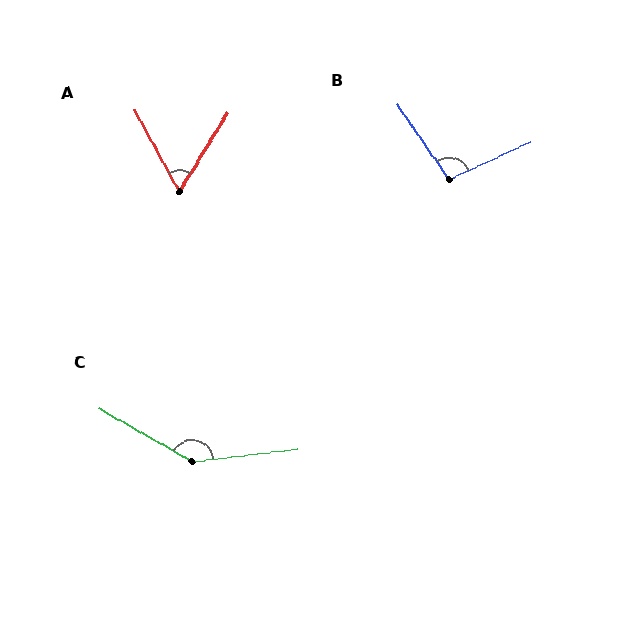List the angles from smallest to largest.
A (60°), B (100°), C (144°).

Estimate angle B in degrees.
Approximately 100 degrees.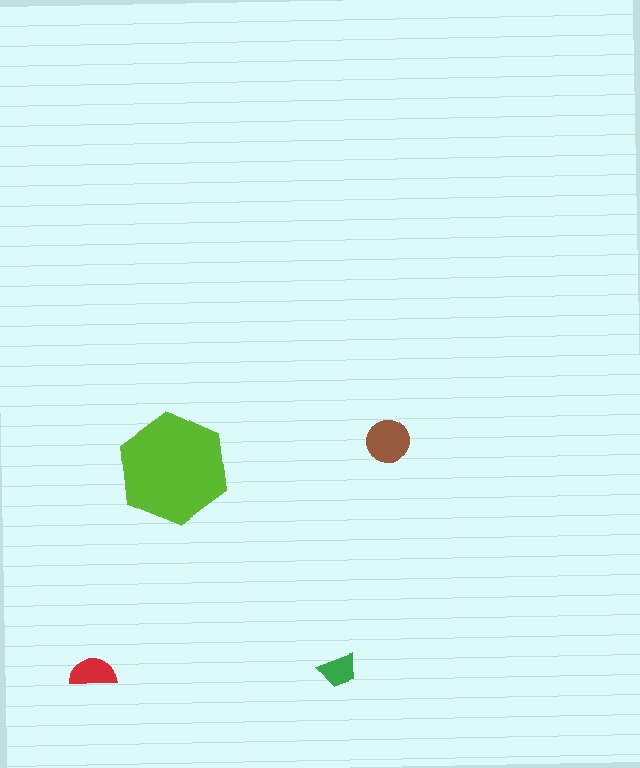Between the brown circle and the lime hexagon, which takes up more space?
The lime hexagon.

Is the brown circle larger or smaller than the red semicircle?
Larger.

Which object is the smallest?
The green trapezoid.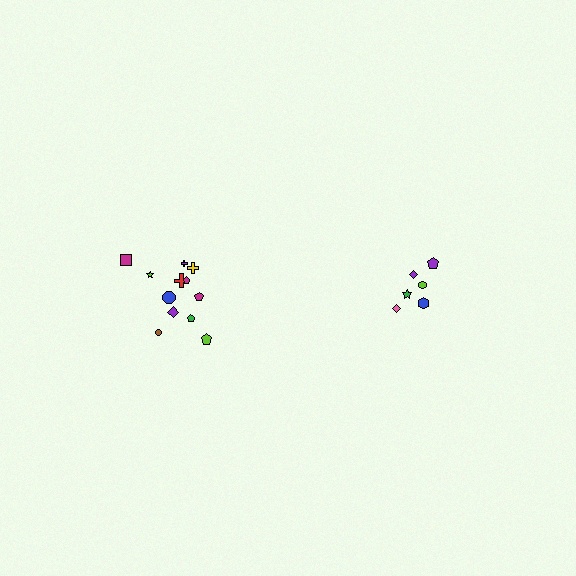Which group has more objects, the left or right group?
The left group.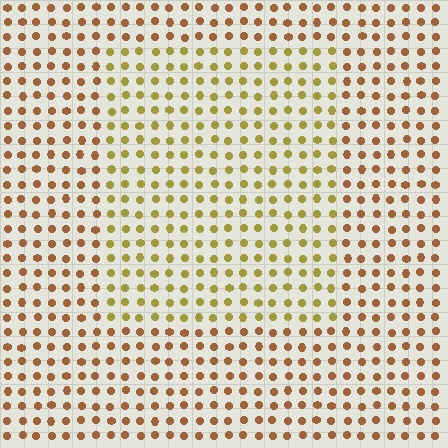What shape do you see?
I see a rectangle.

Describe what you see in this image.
The image is filled with small brown elements in a uniform arrangement. A rectangle-shaped region is visible where the elements are tinted to a slightly different hue, forming a subtle color boundary.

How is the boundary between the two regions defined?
The boundary is defined purely by a slight shift in hue (about 34 degrees). Spacing, size, and orientation are identical on both sides.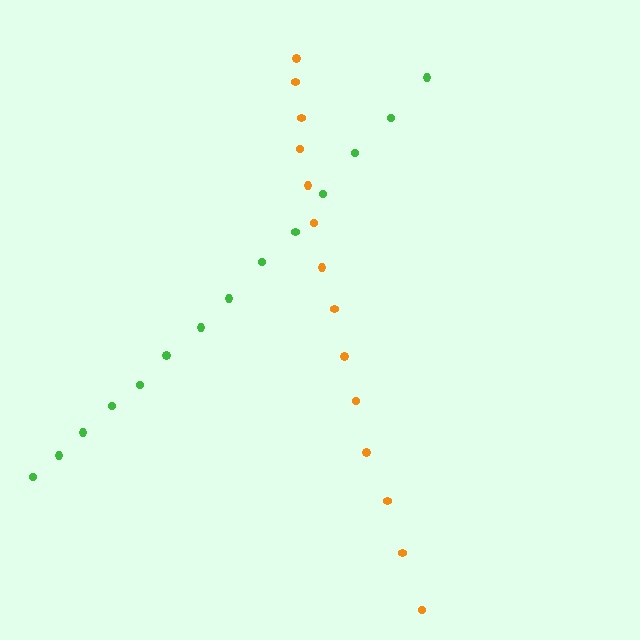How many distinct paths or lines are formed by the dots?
There are 2 distinct paths.